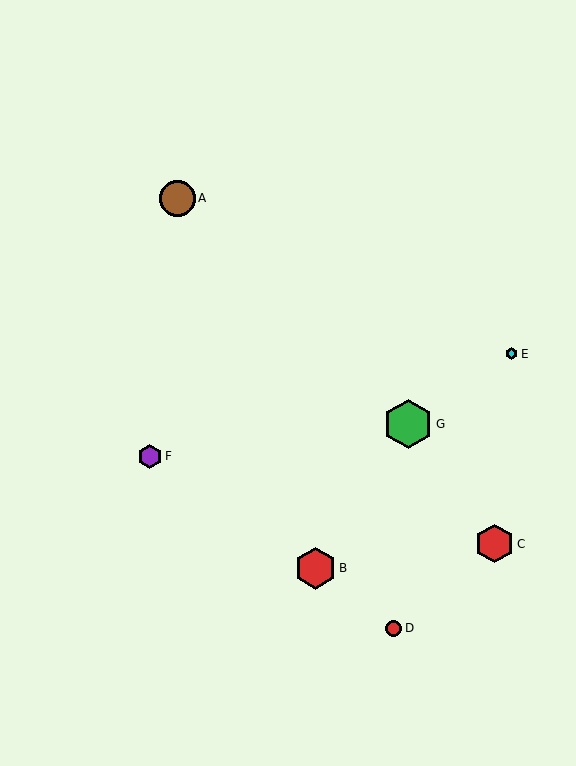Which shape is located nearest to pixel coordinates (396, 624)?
The red circle (labeled D) at (394, 628) is nearest to that location.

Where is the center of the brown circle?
The center of the brown circle is at (177, 198).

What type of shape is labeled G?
Shape G is a green hexagon.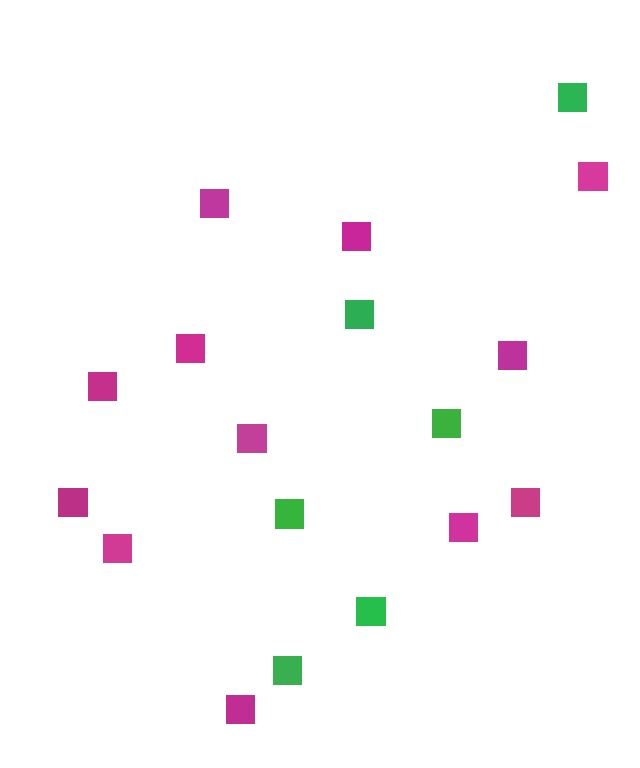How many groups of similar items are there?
There are 2 groups: one group of magenta squares (12) and one group of green squares (6).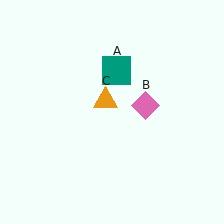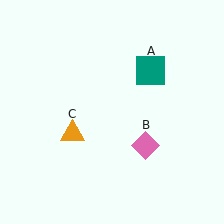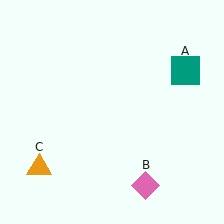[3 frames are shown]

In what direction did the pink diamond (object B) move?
The pink diamond (object B) moved down.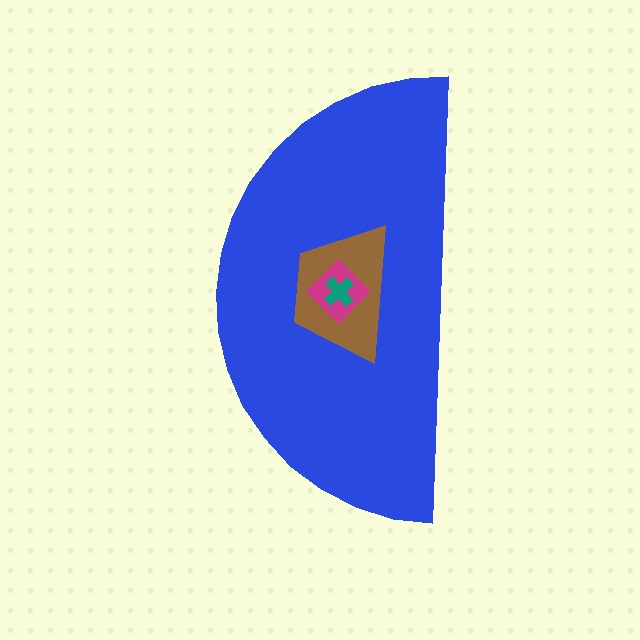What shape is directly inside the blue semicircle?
The brown trapezoid.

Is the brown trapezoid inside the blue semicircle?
Yes.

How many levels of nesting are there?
4.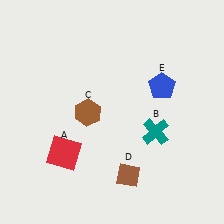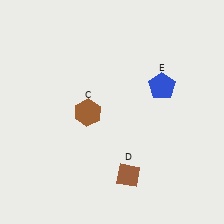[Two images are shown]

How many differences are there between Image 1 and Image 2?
There are 2 differences between the two images.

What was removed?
The red square (A), the teal cross (B) were removed in Image 2.